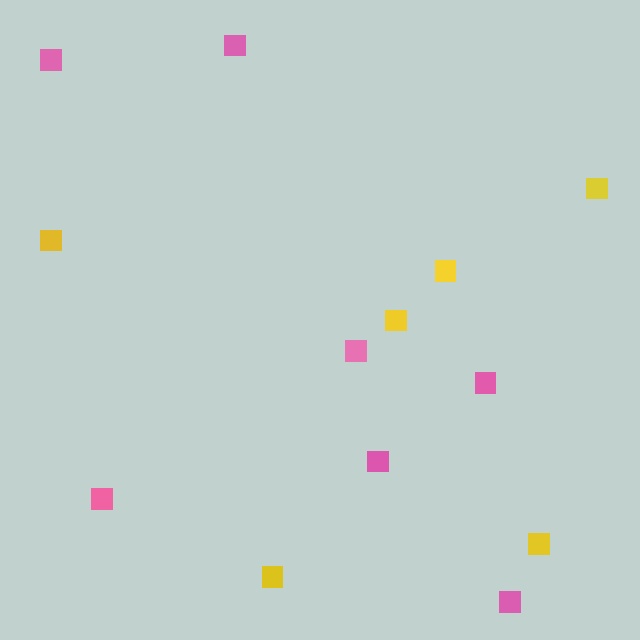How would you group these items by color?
There are 2 groups: one group of yellow squares (6) and one group of pink squares (7).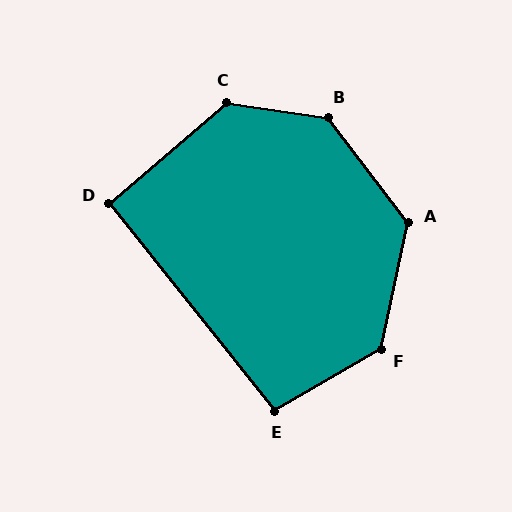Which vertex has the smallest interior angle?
D, at approximately 92 degrees.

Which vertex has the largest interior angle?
B, at approximately 136 degrees.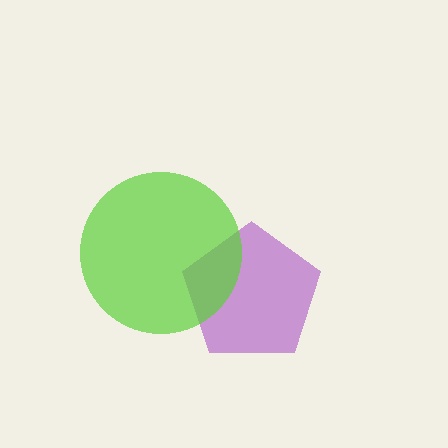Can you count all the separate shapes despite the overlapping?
Yes, there are 2 separate shapes.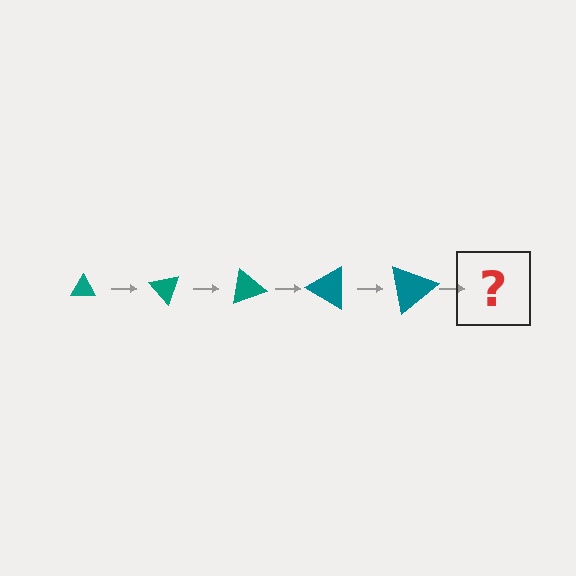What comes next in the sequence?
The next element should be a triangle, larger than the previous one and rotated 250 degrees from the start.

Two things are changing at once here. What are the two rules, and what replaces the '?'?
The two rules are that the triangle grows larger each step and it rotates 50 degrees each step. The '?' should be a triangle, larger than the previous one and rotated 250 degrees from the start.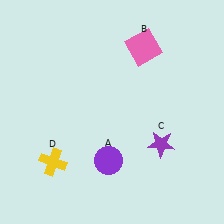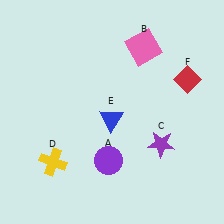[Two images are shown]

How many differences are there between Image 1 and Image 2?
There are 2 differences between the two images.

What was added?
A blue triangle (E), a red diamond (F) were added in Image 2.